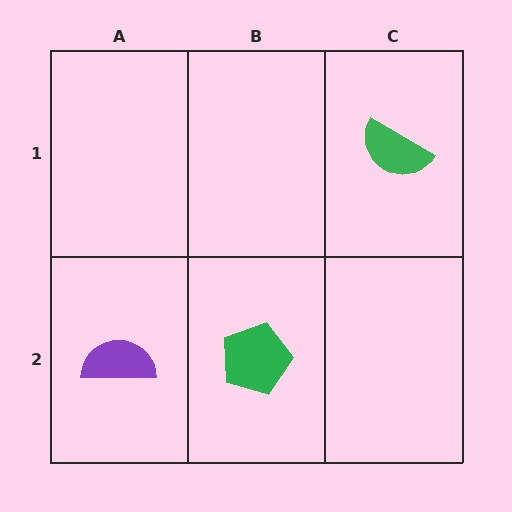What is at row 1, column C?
A green semicircle.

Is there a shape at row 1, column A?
No, that cell is empty.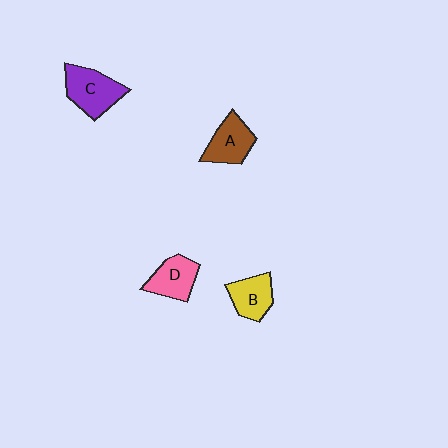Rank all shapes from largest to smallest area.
From largest to smallest: C (purple), A (brown), D (pink), B (yellow).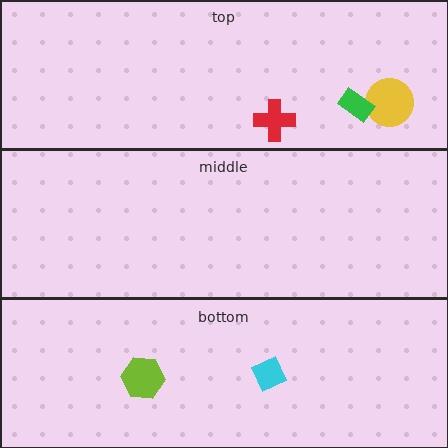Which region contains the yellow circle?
The top region.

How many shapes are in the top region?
3.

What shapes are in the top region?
The yellow circle, the green rectangle, the red cross.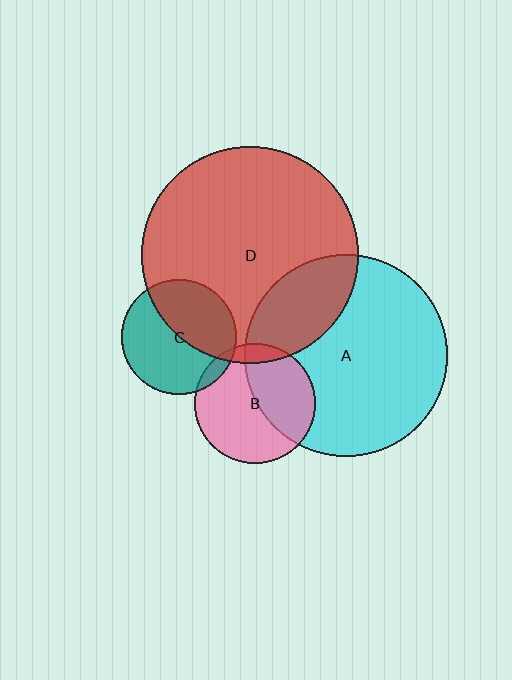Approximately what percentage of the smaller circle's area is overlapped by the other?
Approximately 10%.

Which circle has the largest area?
Circle D (red).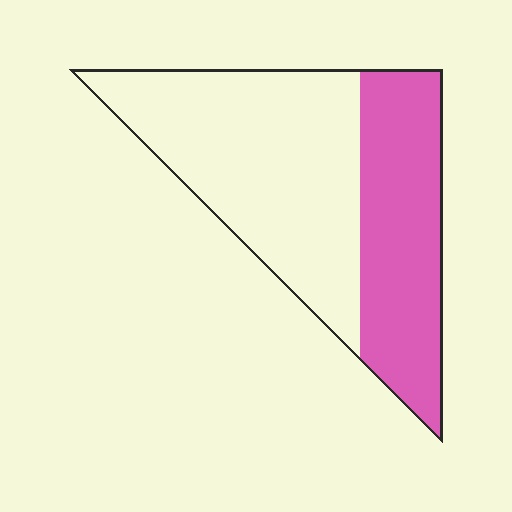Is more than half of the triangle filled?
No.